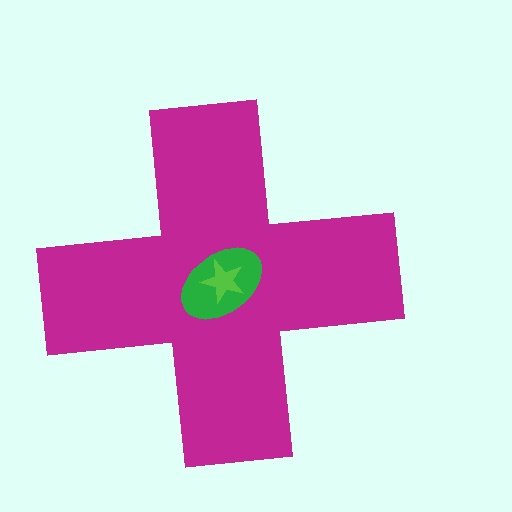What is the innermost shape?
The lime star.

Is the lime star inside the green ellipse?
Yes.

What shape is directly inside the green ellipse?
The lime star.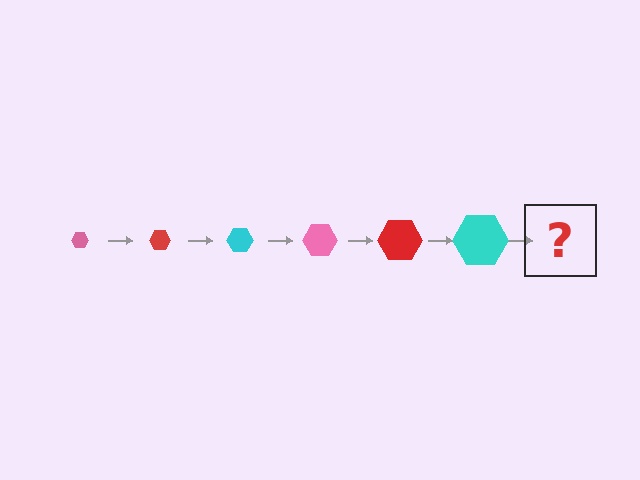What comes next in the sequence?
The next element should be a pink hexagon, larger than the previous one.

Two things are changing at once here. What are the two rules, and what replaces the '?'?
The two rules are that the hexagon grows larger each step and the color cycles through pink, red, and cyan. The '?' should be a pink hexagon, larger than the previous one.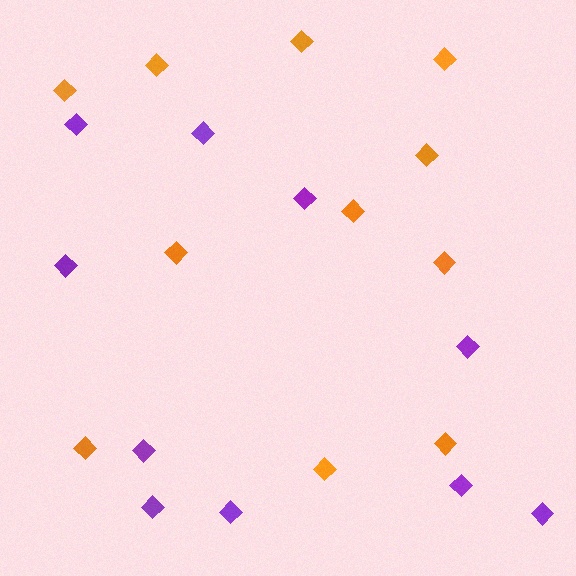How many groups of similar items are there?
There are 2 groups: one group of purple diamonds (10) and one group of orange diamonds (11).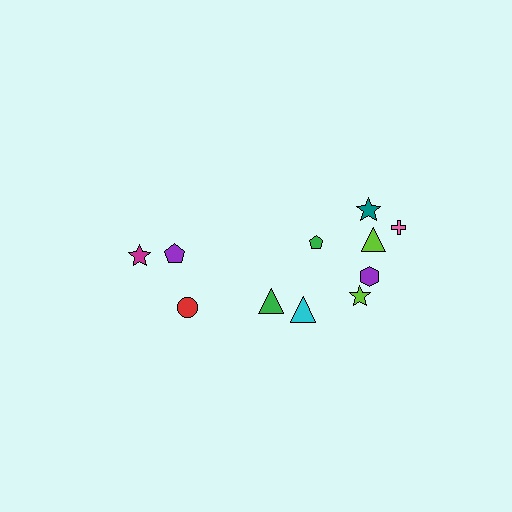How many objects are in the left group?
There are 3 objects.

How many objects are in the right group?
There are 8 objects.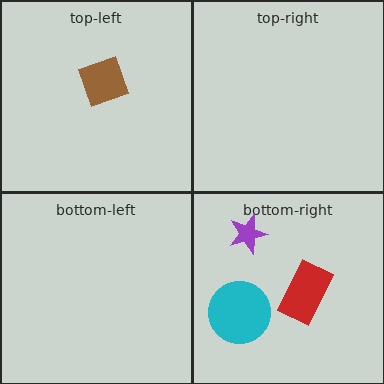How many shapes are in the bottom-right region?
3.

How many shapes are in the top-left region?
1.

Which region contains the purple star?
The bottom-right region.